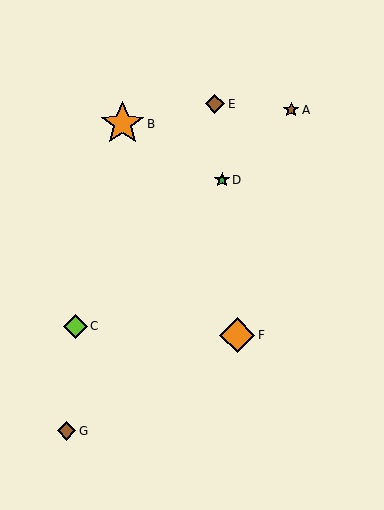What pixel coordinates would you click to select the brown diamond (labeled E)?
Click at (215, 104) to select the brown diamond E.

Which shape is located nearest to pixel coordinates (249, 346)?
The orange diamond (labeled F) at (237, 335) is nearest to that location.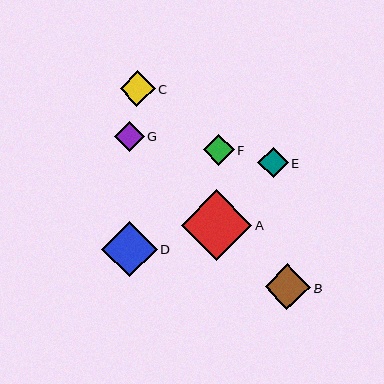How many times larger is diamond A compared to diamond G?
Diamond A is approximately 2.4 times the size of diamond G.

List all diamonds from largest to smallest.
From largest to smallest: A, D, B, C, F, E, G.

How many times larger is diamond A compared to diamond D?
Diamond A is approximately 1.3 times the size of diamond D.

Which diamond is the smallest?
Diamond G is the smallest with a size of approximately 30 pixels.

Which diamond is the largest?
Diamond A is the largest with a size of approximately 71 pixels.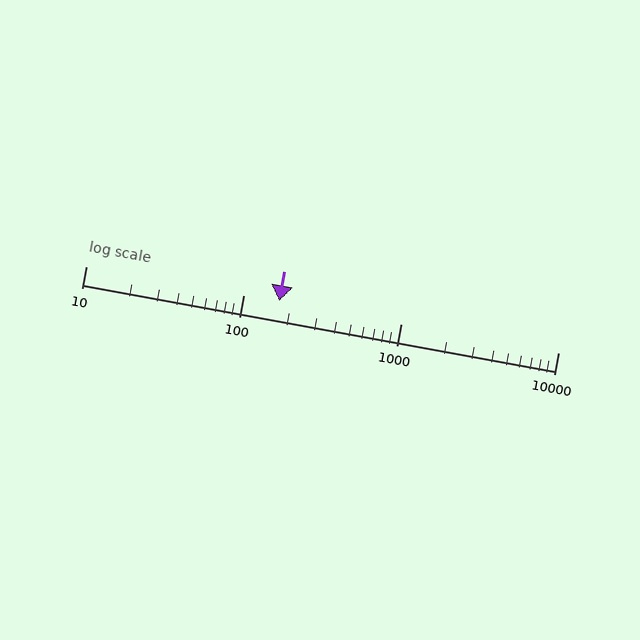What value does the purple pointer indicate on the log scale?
The pointer indicates approximately 170.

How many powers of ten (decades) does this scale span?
The scale spans 3 decades, from 10 to 10000.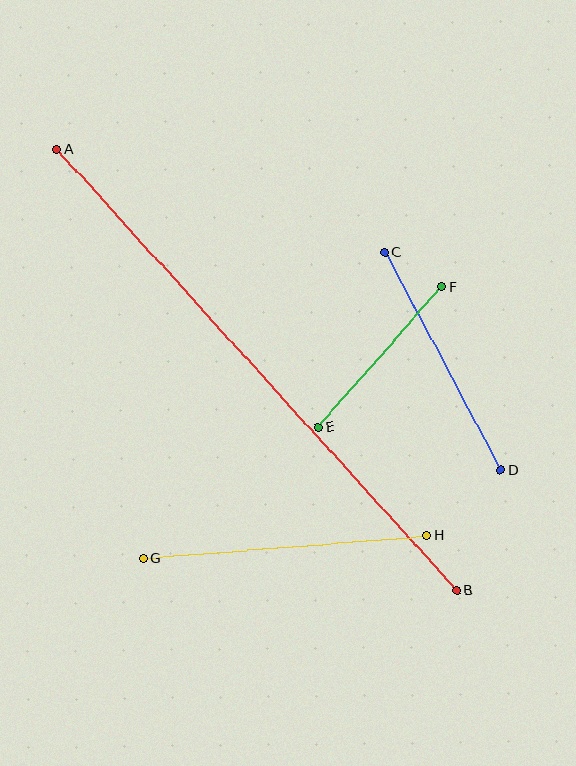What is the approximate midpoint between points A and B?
The midpoint is at approximately (257, 369) pixels.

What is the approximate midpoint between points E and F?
The midpoint is at approximately (380, 357) pixels.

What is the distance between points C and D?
The distance is approximately 247 pixels.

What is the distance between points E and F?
The distance is approximately 187 pixels.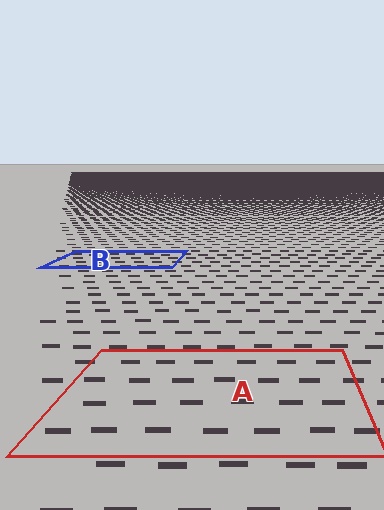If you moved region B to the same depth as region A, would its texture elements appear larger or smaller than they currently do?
They would appear larger. At a closer depth, the same texture elements are projected at a bigger on-screen size.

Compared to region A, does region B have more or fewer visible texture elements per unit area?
Region B has more texture elements per unit area — they are packed more densely because it is farther away.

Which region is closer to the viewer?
Region A is closer. The texture elements there are larger and more spread out.